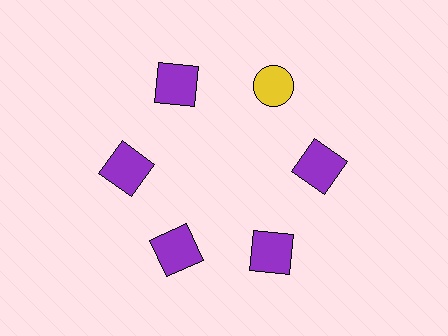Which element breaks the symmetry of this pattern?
The yellow circle at roughly the 1 o'clock position breaks the symmetry. All other shapes are purple squares.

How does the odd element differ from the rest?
It differs in both color (yellow instead of purple) and shape (circle instead of square).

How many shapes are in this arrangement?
There are 6 shapes arranged in a ring pattern.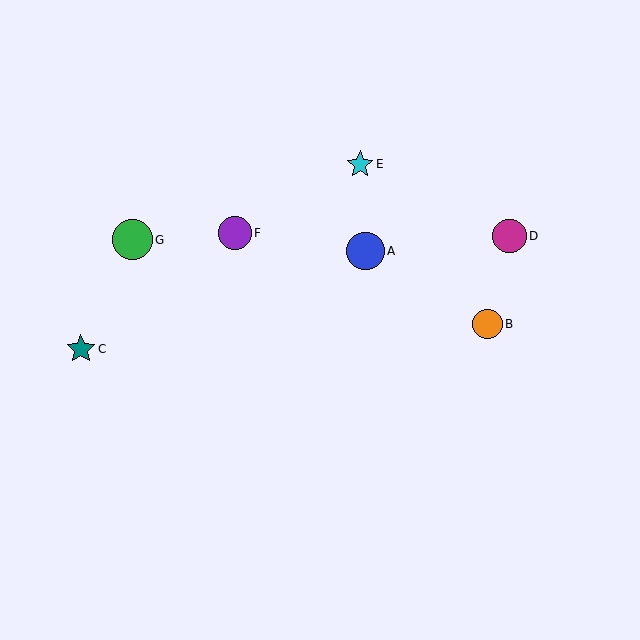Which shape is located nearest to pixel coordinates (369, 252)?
The blue circle (labeled A) at (365, 251) is nearest to that location.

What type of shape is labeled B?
Shape B is an orange circle.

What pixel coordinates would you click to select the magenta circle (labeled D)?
Click at (510, 236) to select the magenta circle D.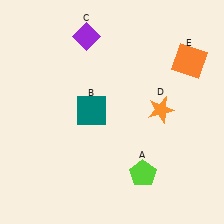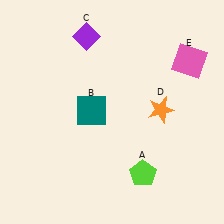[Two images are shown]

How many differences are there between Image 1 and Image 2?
There is 1 difference between the two images.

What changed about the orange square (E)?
In Image 1, E is orange. In Image 2, it changed to pink.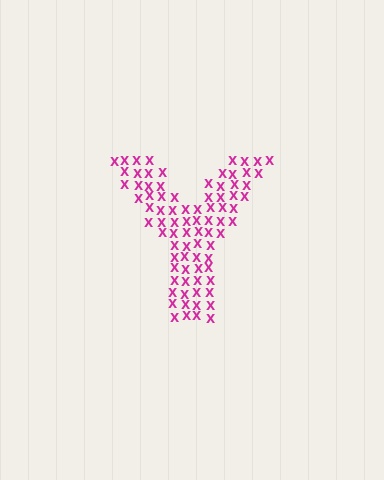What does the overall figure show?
The overall figure shows the letter Y.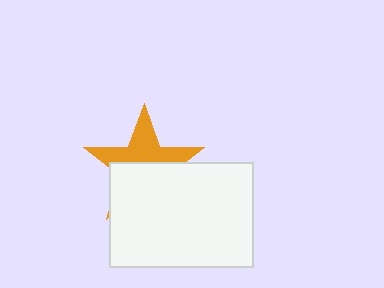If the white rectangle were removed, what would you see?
You would see the complete orange star.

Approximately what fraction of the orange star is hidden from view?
Roughly 55% of the orange star is hidden behind the white rectangle.